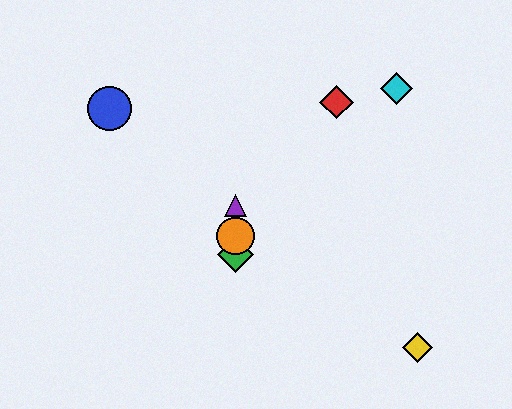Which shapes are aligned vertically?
The green diamond, the purple triangle, the orange circle are aligned vertically.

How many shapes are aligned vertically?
3 shapes (the green diamond, the purple triangle, the orange circle) are aligned vertically.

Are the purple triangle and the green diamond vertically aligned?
Yes, both are at x≈236.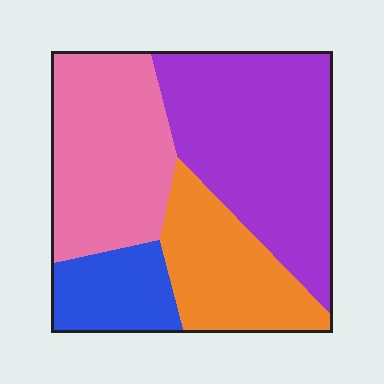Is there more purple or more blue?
Purple.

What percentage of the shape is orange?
Orange takes up about one fifth (1/5) of the shape.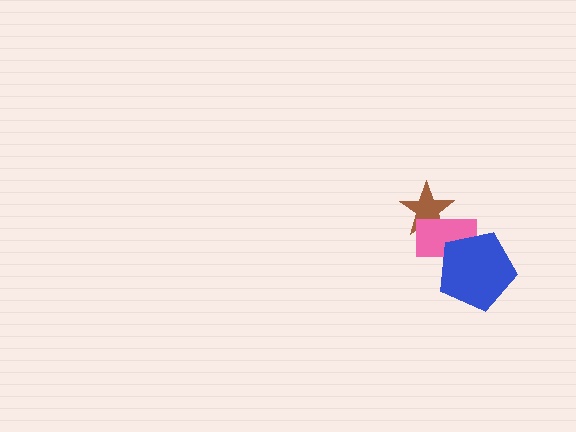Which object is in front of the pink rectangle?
The blue pentagon is in front of the pink rectangle.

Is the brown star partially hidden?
Yes, it is partially covered by another shape.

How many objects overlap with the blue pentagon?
1 object overlaps with the blue pentagon.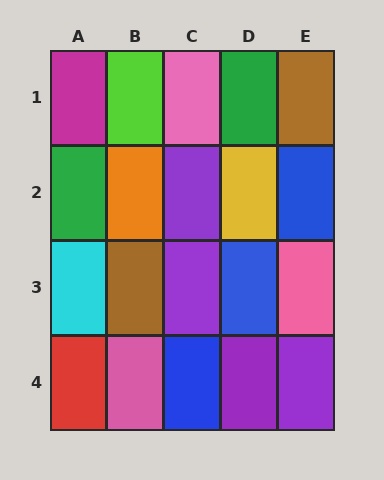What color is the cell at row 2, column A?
Green.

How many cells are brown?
2 cells are brown.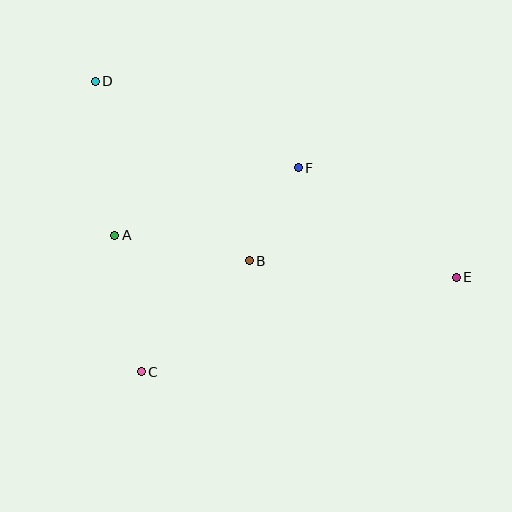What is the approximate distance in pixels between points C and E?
The distance between C and E is approximately 329 pixels.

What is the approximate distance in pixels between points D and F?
The distance between D and F is approximately 221 pixels.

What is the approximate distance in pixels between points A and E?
The distance between A and E is approximately 344 pixels.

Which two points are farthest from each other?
Points D and E are farthest from each other.